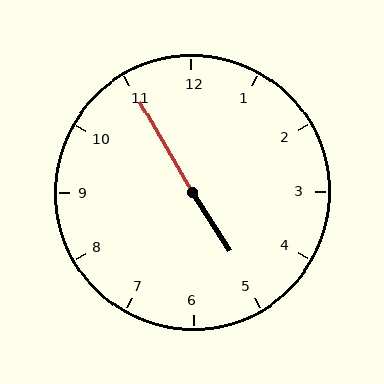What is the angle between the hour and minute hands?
Approximately 178 degrees.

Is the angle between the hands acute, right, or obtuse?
It is obtuse.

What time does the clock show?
4:55.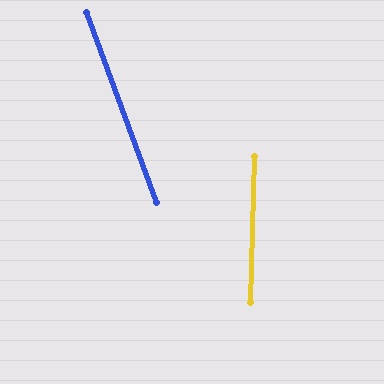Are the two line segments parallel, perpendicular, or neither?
Neither parallel nor perpendicular — they differ by about 22°.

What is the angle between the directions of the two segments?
Approximately 22 degrees.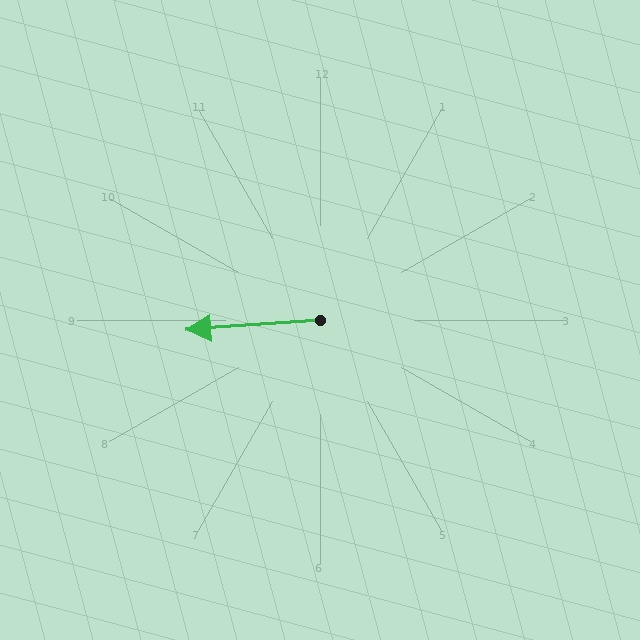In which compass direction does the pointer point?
West.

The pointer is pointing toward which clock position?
Roughly 9 o'clock.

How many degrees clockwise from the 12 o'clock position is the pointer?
Approximately 266 degrees.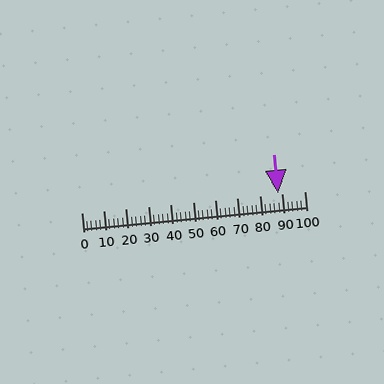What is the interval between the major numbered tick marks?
The major tick marks are spaced 10 units apart.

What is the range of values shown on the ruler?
The ruler shows values from 0 to 100.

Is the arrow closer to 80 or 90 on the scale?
The arrow is closer to 90.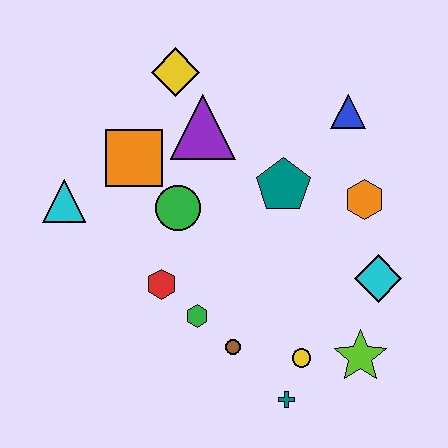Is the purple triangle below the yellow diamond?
Yes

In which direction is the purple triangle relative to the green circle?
The purple triangle is above the green circle.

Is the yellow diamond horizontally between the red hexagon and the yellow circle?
Yes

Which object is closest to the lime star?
The yellow circle is closest to the lime star.